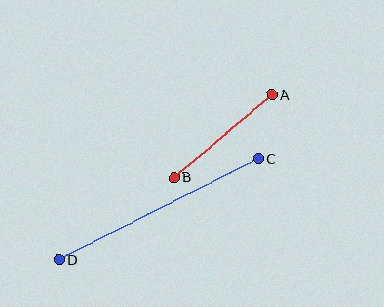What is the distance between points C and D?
The distance is approximately 224 pixels.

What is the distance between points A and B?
The distance is approximately 128 pixels.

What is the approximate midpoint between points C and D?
The midpoint is at approximately (159, 210) pixels.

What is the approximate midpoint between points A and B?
The midpoint is at approximately (223, 136) pixels.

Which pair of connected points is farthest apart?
Points C and D are farthest apart.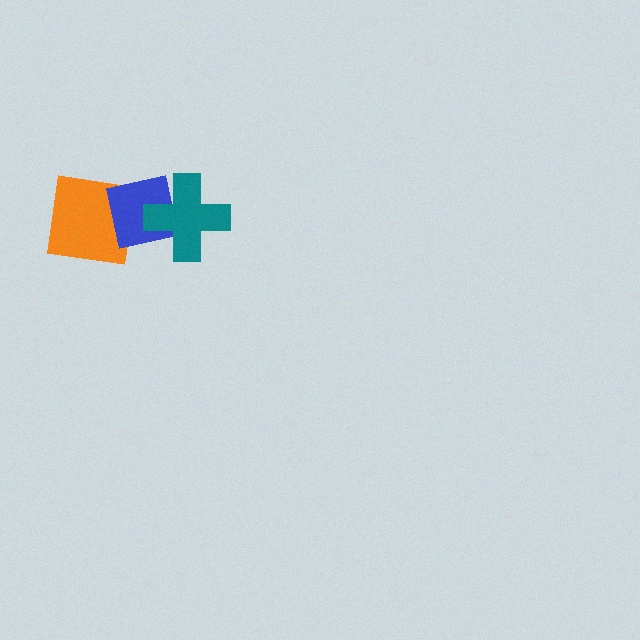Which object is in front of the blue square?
The teal cross is in front of the blue square.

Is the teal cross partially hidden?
No, no other shape covers it.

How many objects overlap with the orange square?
1 object overlaps with the orange square.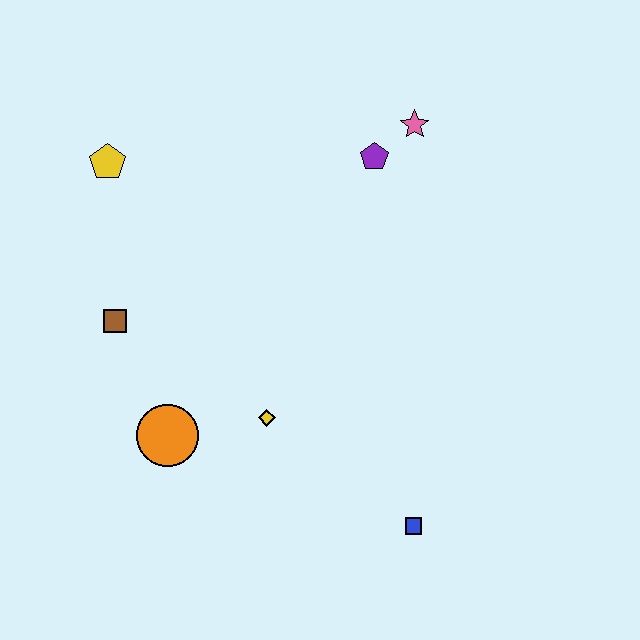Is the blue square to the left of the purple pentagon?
No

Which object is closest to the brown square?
The orange circle is closest to the brown square.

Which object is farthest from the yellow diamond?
The pink star is farthest from the yellow diamond.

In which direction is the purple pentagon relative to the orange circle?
The purple pentagon is above the orange circle.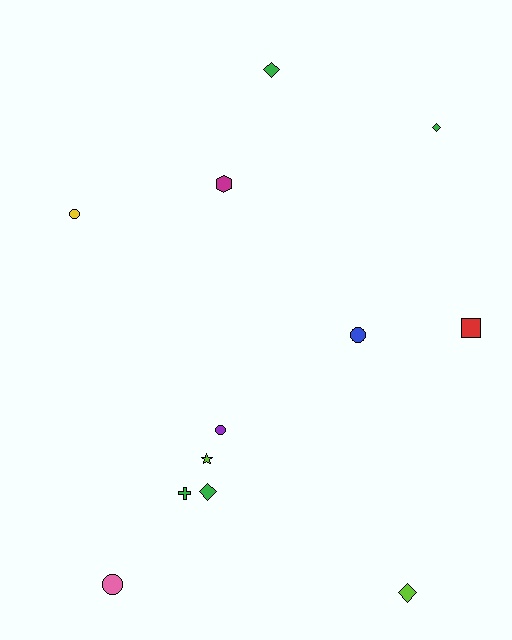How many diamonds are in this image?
There are 4 diamonds.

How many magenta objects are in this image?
There is 1 magenta object.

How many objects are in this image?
There are 12 objects.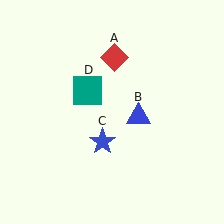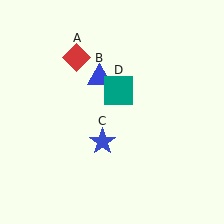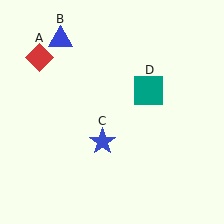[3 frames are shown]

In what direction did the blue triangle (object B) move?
The blue triangle (object B) moved up and to the left.